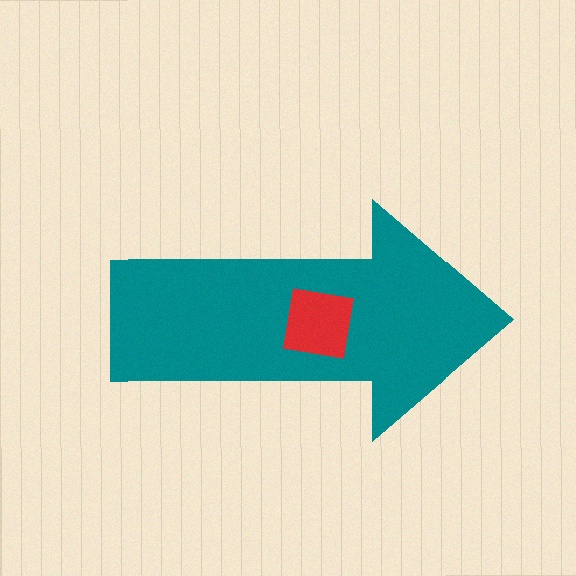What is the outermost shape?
The teal arrow.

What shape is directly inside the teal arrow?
The red square.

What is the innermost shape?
The red square.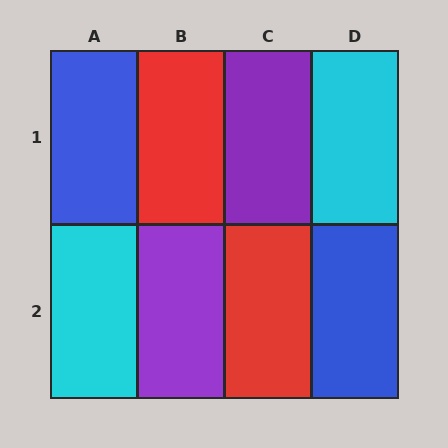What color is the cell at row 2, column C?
Red.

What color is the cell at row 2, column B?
Purple.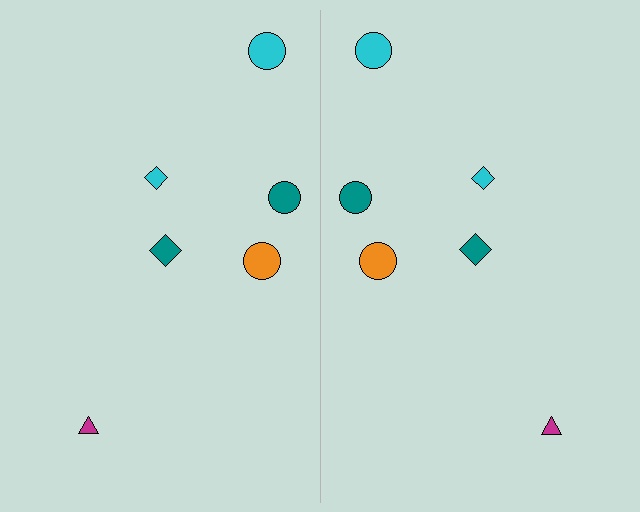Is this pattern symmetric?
Yes, this pattern has bilateral (reflection) symmetry.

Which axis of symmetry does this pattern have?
The pattern has a vertical axis of symmetry running through the center of the image.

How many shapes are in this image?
There are 12 shapes in this image.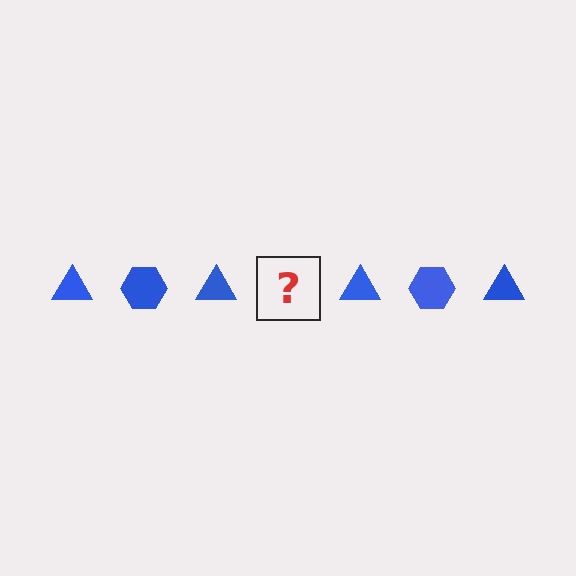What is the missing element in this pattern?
The missing element is a blue hexagon.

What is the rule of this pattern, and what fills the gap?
The rule is that the pattern cycles through triangle, hexagon shapes in blue. The gap should be filled with a blue hexagon.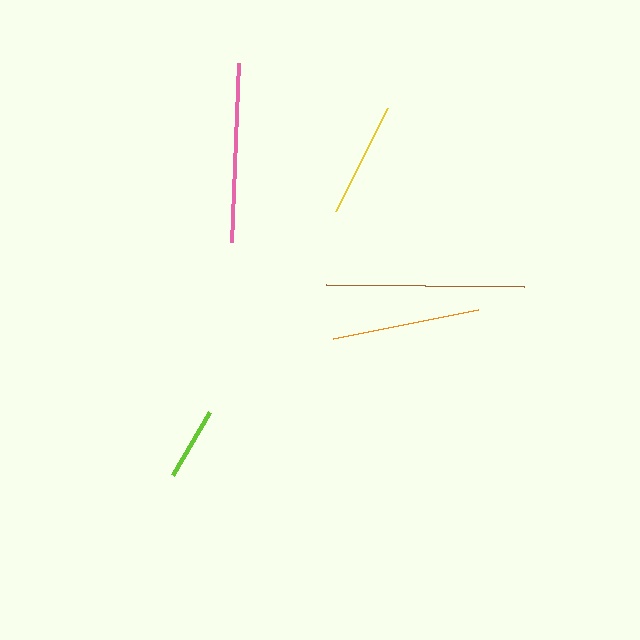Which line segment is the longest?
The brown line is the longest at approximately 197 pixels.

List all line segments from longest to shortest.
From longest to shortest: brown, pink, orange, yellow, lime.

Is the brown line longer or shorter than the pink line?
The brown line is longer than the pink line.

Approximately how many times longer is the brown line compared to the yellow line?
The brown line is approximately 1.7 times the length of the yellow line.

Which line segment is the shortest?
The lime line is the shortest at approximately 73 pixels.